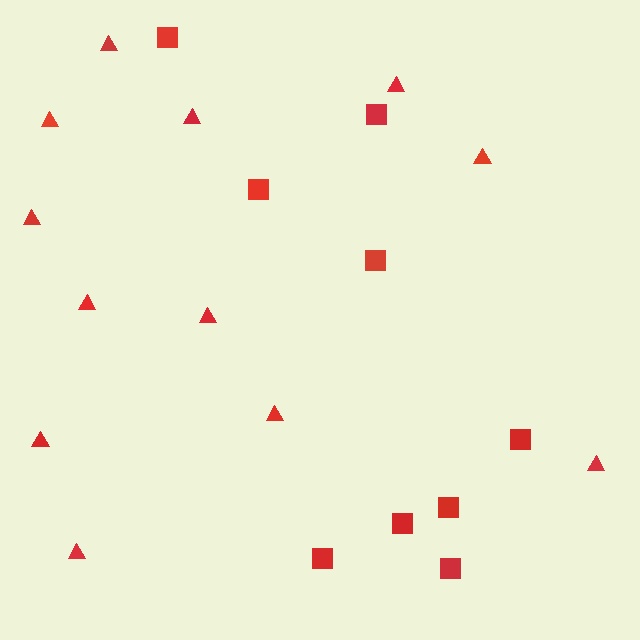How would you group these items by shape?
There are 2 groups: one group of triangles (12) and one group of squares (9).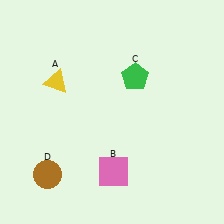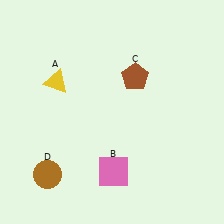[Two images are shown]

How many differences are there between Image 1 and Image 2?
There is 1 difference between the two images.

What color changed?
The pentagon (C) changed from green in Image 1 to brown in Image 2.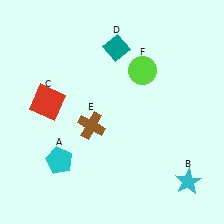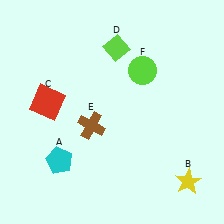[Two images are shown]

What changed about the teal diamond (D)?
In Image 1, D is teal. In Image 2, it changed to lime.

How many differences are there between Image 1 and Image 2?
There are 2 differences between the two images.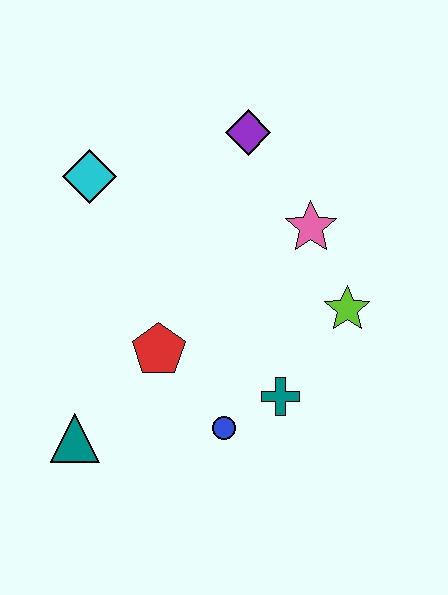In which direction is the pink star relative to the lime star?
The pink star is above the lime star.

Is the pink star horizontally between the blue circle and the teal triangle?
No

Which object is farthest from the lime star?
The teal triangle is farthest from the lime star.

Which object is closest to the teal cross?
The blue circle is closest to the teal cross.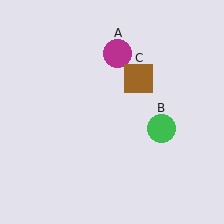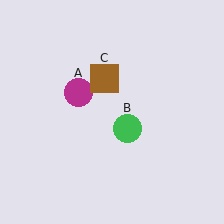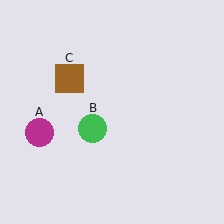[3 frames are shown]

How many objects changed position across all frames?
3 objects changed position: magenta circle (object A), green circle (object B), brown square (object C).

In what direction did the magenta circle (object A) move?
The magenta circle (object A) moved down and to the left.